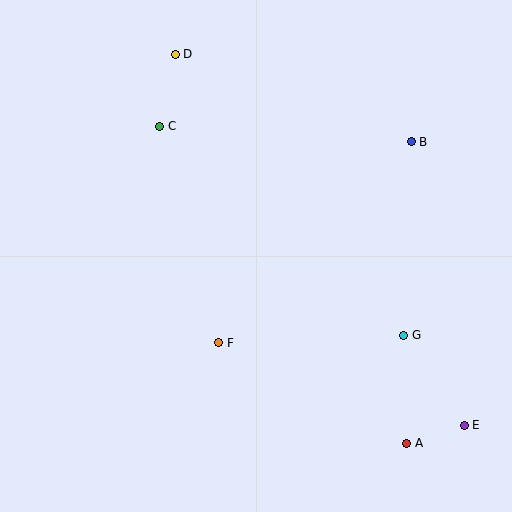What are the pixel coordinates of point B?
Point B is at (411, 142).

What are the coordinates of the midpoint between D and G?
The midpoint between D and G is at (289, 195).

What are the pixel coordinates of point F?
Point F is at (219, 343).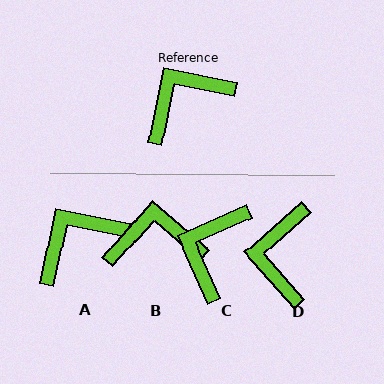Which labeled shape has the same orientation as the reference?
A.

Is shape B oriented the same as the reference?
No, it is off by about 30 degrees.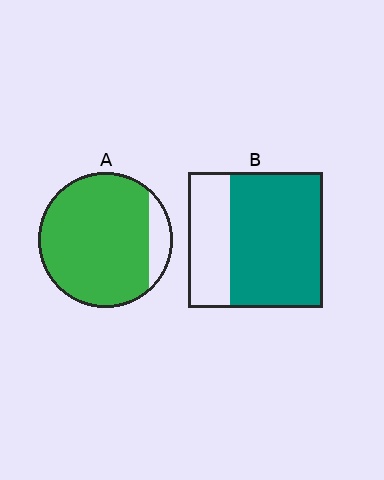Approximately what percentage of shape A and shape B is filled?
A is approximately 90% and B is approximately 70%.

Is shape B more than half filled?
Yes.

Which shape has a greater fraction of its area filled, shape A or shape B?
Shape A.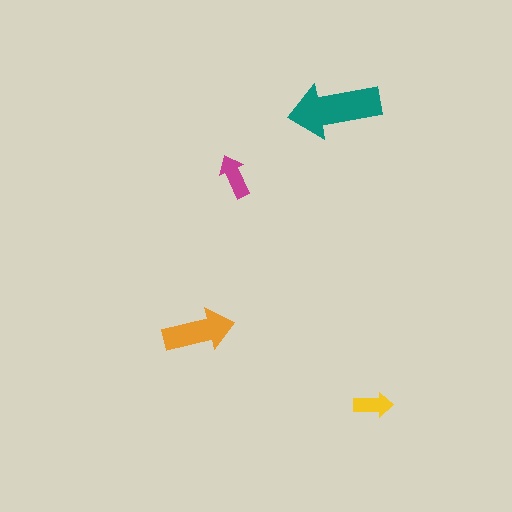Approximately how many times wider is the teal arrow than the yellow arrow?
About 2.5 times wider.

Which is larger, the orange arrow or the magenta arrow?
The orange one.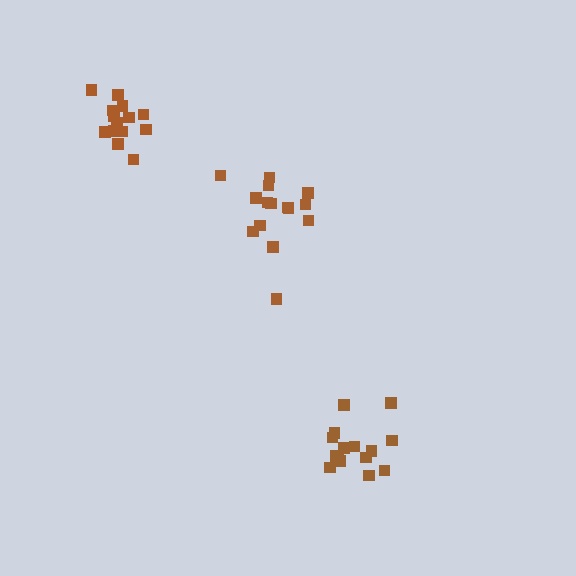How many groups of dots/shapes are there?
There are 3 groups.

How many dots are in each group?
Group 1: 15 dots, Group 2: 15 dots, Group 3: 14 dots (44 total).